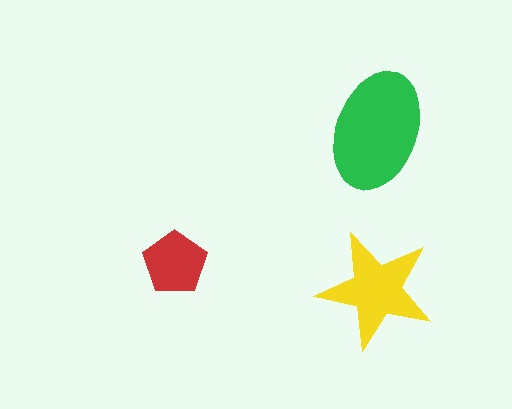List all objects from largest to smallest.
The green ellipse, the yellow star, the red pentagon.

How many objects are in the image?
There are 3 objects in the image.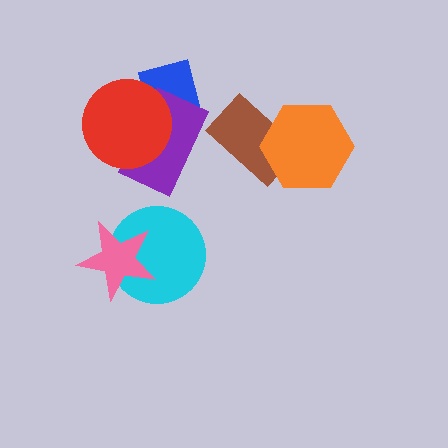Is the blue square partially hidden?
Yes, it is partially covered by another shape.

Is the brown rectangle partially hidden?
Yes, it is partially covered by another shape.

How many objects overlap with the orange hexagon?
1 object overlaps with the orange hexagon.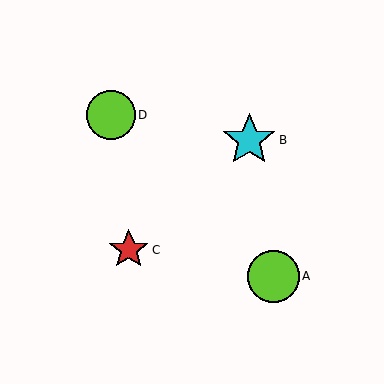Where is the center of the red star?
The center of the red star is at (129, 250).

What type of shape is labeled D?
Shape D is a lime circle.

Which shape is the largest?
The cyan star (labeled B) is the largest.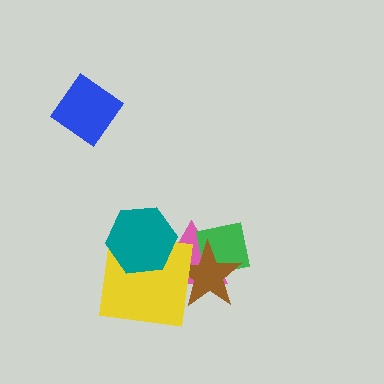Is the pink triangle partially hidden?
Yes, it is partially covered by another shape.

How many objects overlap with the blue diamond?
0 objects overlap with the blue diamond.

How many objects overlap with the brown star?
3 objects overlap with the brown star.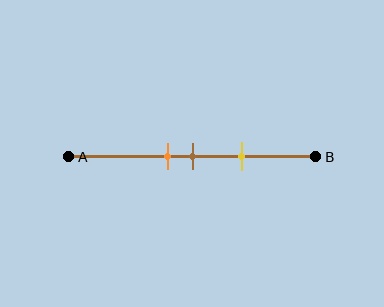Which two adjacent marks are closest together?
The orange and brown marks are the closest adjacent pair.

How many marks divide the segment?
There are 3 marks dividing the segment.